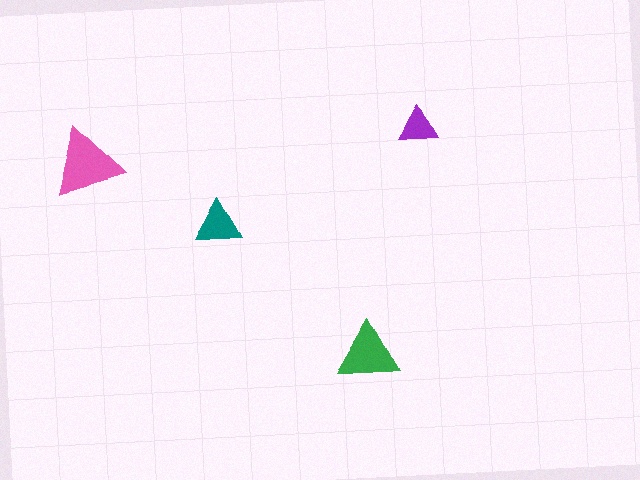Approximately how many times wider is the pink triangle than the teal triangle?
About 1.5 times wider.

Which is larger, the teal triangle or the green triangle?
The green one.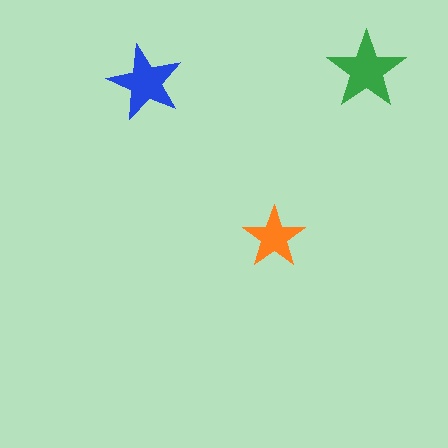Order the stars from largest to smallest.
the green one, the blue one, the orange one.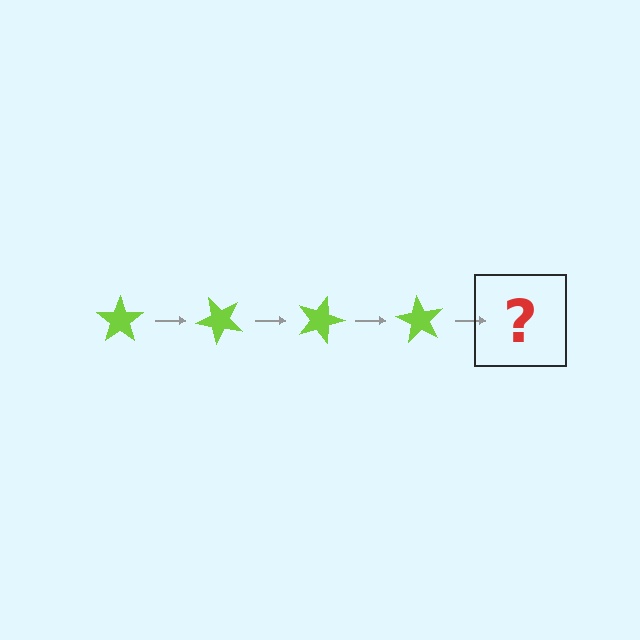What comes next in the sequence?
The next element should be a lime star rotated 180 degrees.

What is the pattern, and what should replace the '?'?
The pattern is that the star rotates 45 degrees each step. The '?' should be a lime star rotated 180 degrees.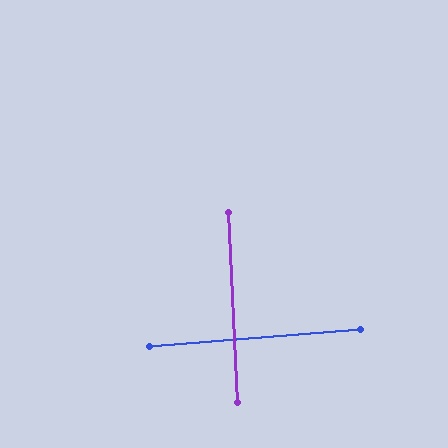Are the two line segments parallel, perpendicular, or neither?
Perpendicular — they meet at approximately 88°.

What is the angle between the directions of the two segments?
Approximately 88 degrees.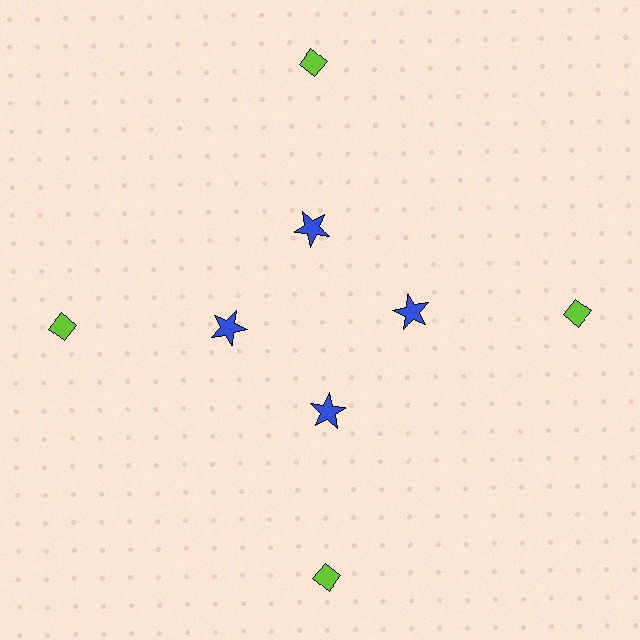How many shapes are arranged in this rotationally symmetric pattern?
There are 8 shapes, arranged in 4 groups of 2.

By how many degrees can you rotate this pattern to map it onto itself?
The pattern maps onto itself every 90 degrees of rotation.